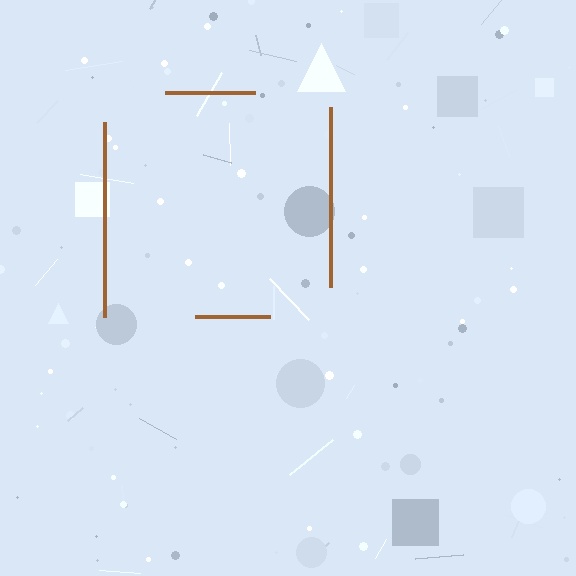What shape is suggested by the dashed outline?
The dashed outline suggests a square.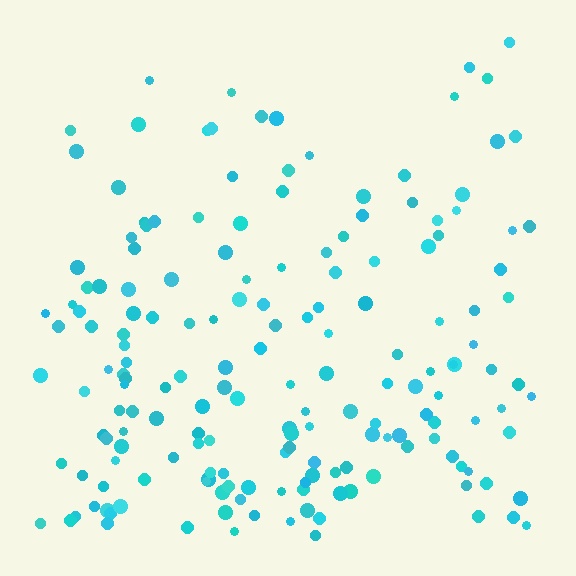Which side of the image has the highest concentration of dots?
The bottom.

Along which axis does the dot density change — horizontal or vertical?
Vertical.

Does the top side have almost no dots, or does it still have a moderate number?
Still a moderate number, just noticeably fewer than the bottom.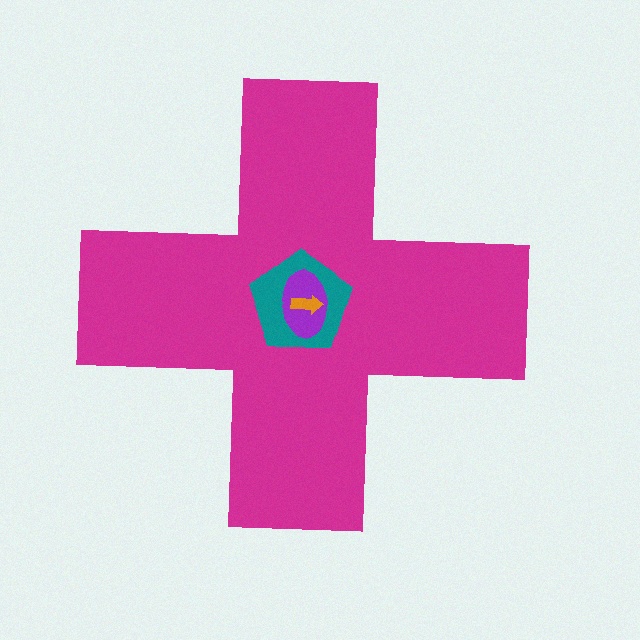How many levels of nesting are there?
4.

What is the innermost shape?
The orange arrow.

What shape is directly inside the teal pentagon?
The purple ellipse.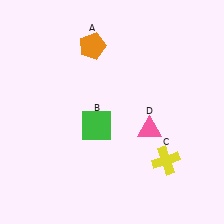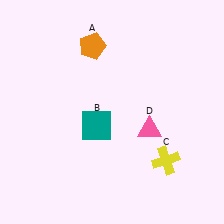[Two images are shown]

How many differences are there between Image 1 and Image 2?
There is 1 difference between the two images.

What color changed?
The square (B) changed from green in Image 1 to teal in Image 2.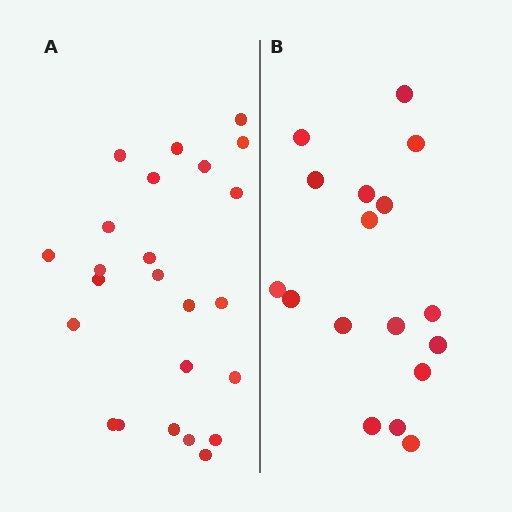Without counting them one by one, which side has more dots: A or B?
Region A (the left region) has more dots.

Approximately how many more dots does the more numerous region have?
Region A has roughly 8 or so more dots than region B.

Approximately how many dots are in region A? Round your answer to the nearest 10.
About 20 dots. (The exact count is 24, which rounds to 20.)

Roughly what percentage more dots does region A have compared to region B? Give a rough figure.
About 40% more.